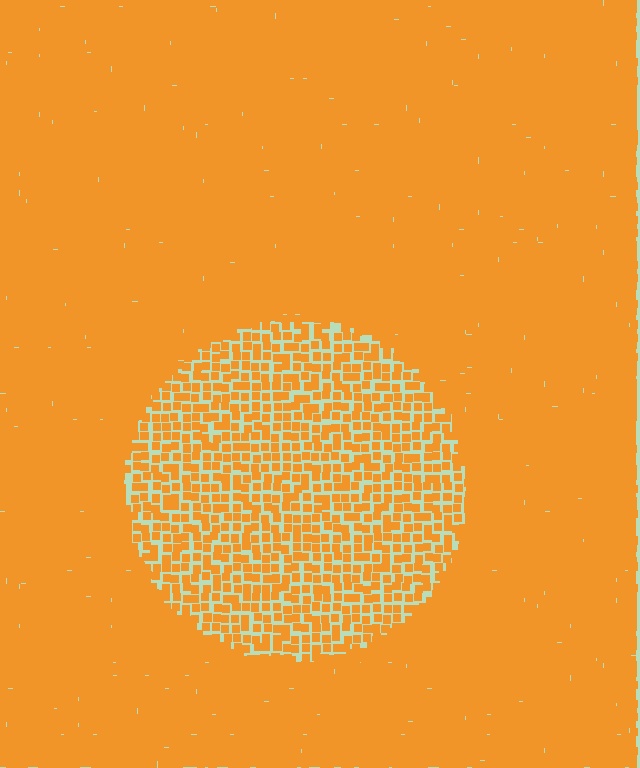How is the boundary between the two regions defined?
The boundary is defined by a change in element density (approximately 2.3x ratio). All elements are the same color, size, and shape.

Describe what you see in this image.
The image contains small orange elements arranged at two different densities. A circle-shaped region is visible where the elements are less densely packed than the surrounding area.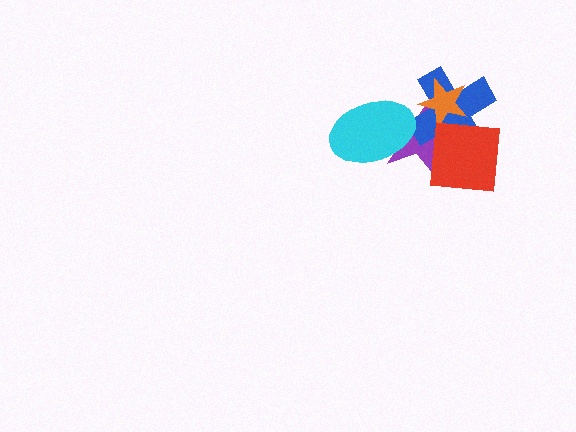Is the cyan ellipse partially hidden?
No, no other shape covers it.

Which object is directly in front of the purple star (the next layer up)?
The blue cross is directly in front of the purple star.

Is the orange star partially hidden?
Yes, it is partially covered by another shape.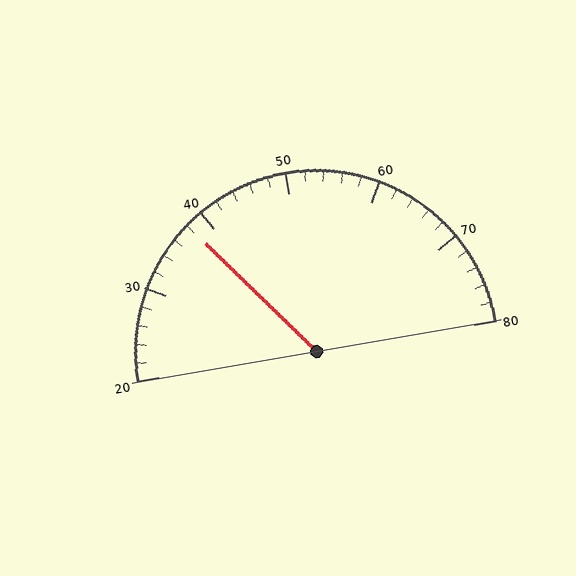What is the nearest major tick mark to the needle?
The nearest major tick mark is 40.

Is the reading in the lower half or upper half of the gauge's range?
The reading is in the lower half of the range (20 to 80).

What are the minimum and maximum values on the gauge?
The gauge ranges from 20 to 80.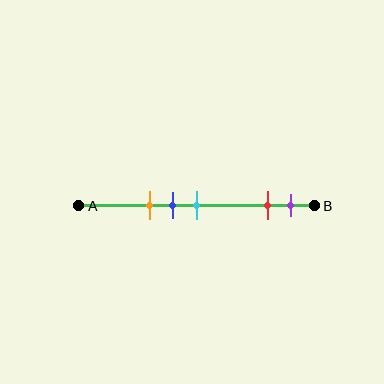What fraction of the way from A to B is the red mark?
The red mark is approximately 80% (0.8) of the way from A to B.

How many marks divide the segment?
There are 5 marks dividing the segment.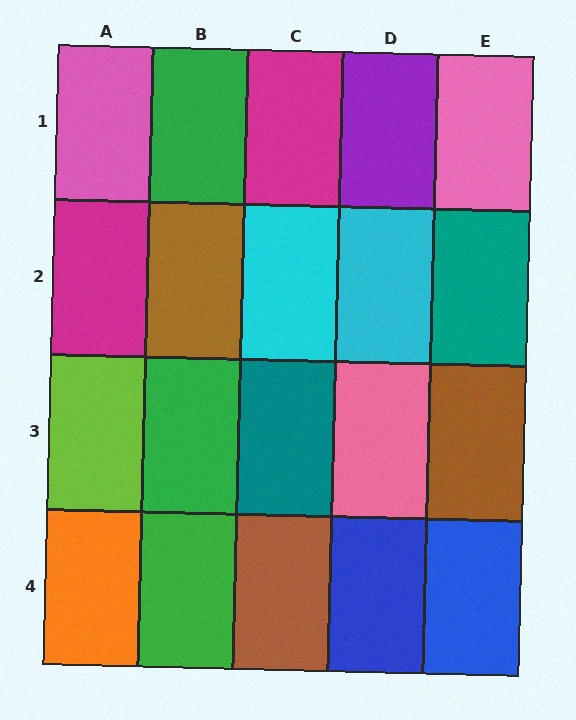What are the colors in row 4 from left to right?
Orange, green, brown, blue, blue.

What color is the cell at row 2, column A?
Magenta.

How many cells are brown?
3 cells are brown.